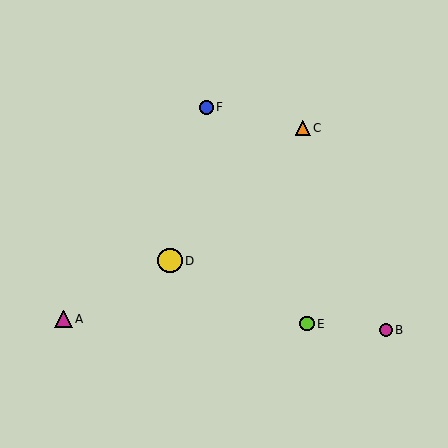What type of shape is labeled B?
Shape B is a magenta circle.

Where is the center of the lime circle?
The center of the lime circle is at (307, 324).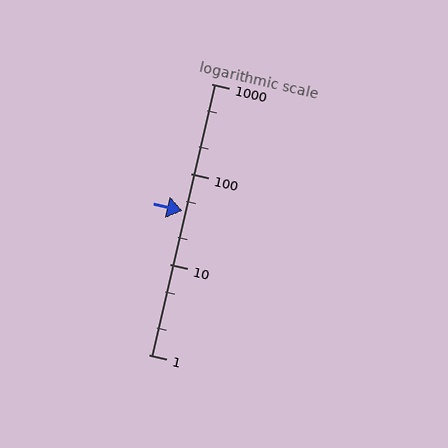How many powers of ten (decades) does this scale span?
The scale spans 3 decades, from 1 to 1000.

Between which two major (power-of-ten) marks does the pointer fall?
The pointer is between 10 and 100.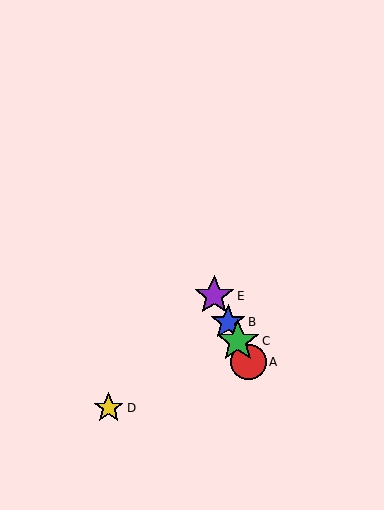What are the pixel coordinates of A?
Object A is at (248, 362).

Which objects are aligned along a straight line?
Objects A, B, C, E are aligned along a straight line.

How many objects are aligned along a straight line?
4 objects (A, B, C, E) are aligned along a straight line.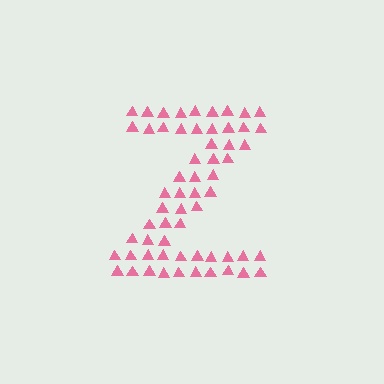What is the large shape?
The large shape is the letter Z.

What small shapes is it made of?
It is made of small triangles.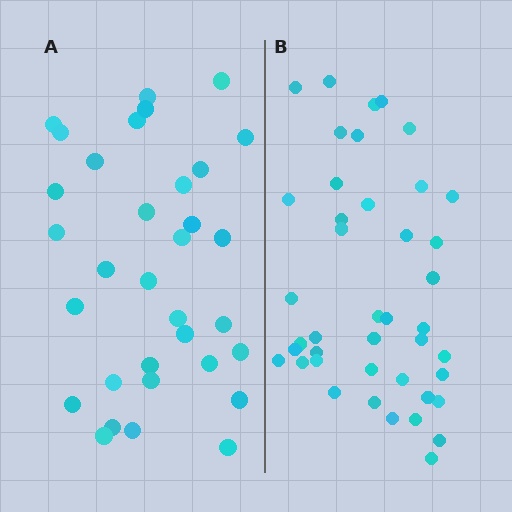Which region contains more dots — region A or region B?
Region B (the right region) has more dots.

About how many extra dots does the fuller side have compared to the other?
Region B has roughly 8 or so more dots than region A.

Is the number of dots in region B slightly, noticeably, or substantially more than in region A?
Region B has noticeably more, but not dramatically so. The ratio is roughly 1.3 to 1.